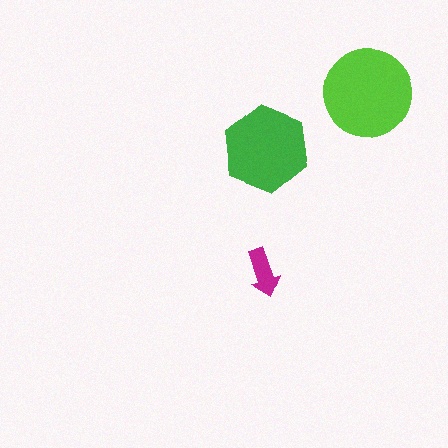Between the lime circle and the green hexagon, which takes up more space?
The lime circle.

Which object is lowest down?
The magenta arrow is bottommost.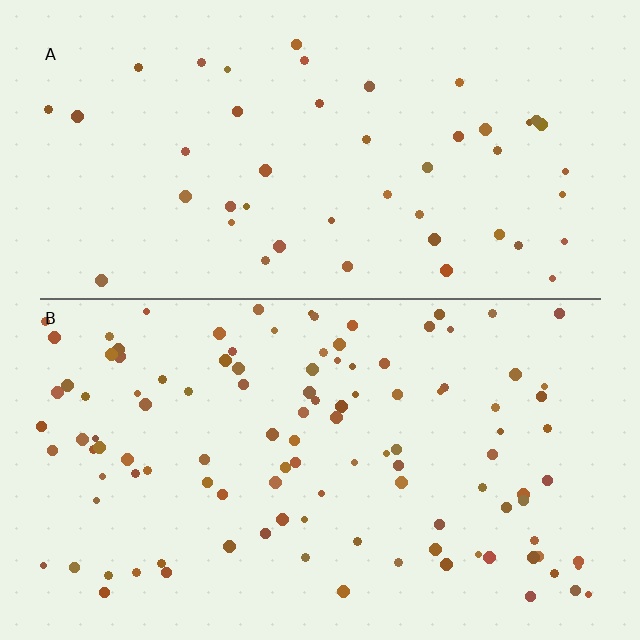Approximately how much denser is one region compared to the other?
Approximately 2.4× — region B over region A.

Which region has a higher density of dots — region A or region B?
B (the bottom).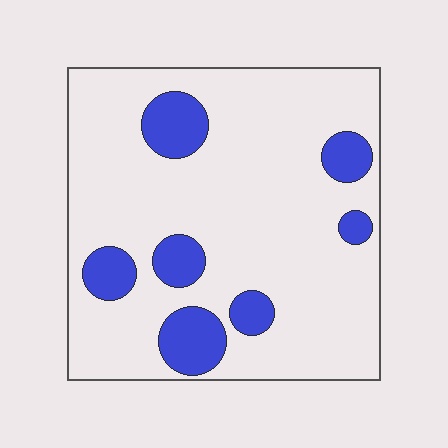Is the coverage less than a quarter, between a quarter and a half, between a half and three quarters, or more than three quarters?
Less than a quarter.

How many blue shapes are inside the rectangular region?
7.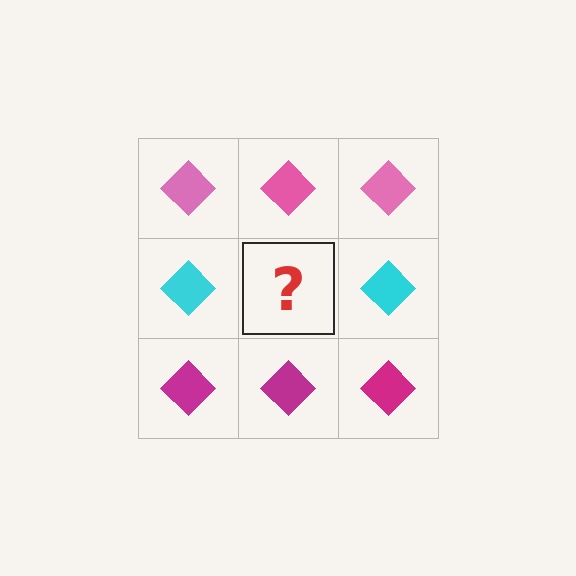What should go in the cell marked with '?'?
The missing cell should contain a cyan diamond.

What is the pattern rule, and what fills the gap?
The rule is that each row has a consistent color. The gap should be filled with a cyan diamond.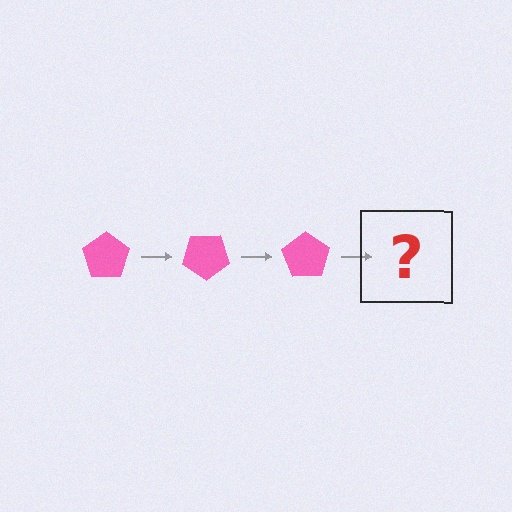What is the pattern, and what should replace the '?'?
The pattern is that the pentagon rotates 35 degrees each step. The '?' should be a pink pentagon rotated 105 degrees.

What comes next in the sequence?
The next element should be a pink pentagon rotated 105 degrees.